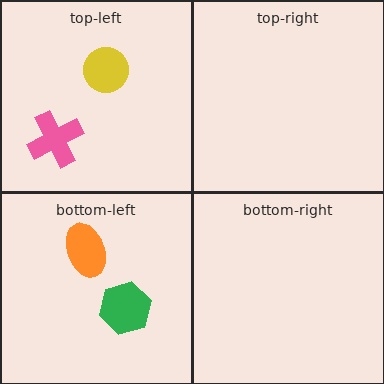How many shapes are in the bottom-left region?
2.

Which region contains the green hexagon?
The bottom-left region.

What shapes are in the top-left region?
The yellow circle, the pink cross.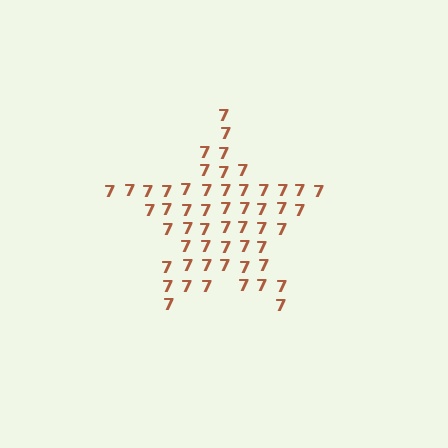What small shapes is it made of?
It is made of small digit 7's.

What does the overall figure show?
The overall figure shows a star.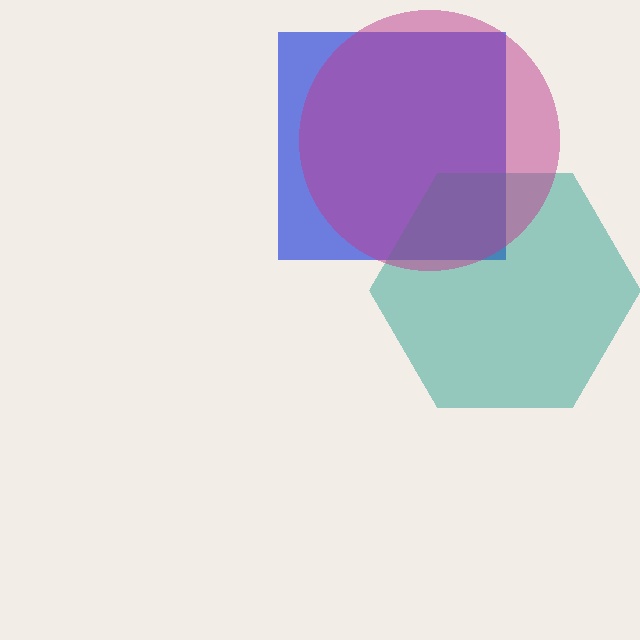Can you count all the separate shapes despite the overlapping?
Yes, there are 3 separate shapes.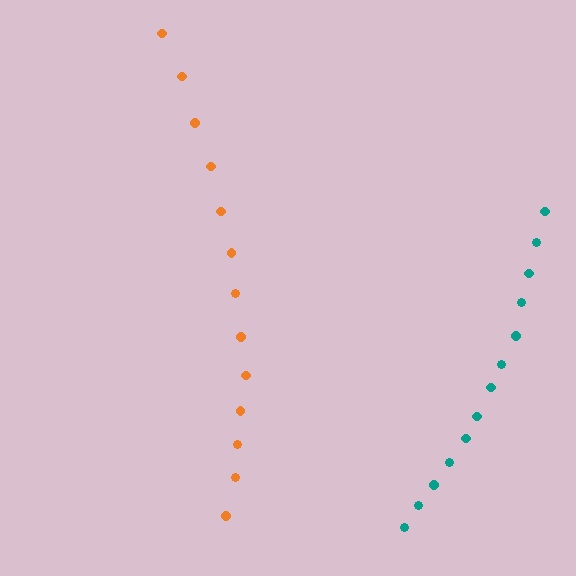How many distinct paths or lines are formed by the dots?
There are 2 distinct paths.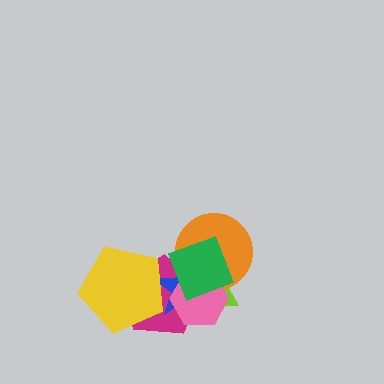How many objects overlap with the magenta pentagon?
6 objects overlap with the magenta pentagon.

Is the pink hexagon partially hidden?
Yes, it is partially covered by another shape.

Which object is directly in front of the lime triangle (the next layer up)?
The magenta pentagon is directly in front of the lime triangle.